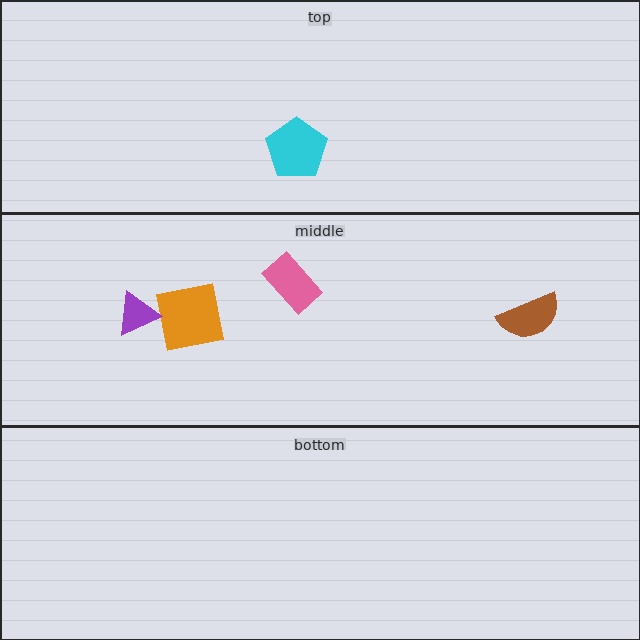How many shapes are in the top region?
1.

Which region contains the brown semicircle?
The middle region.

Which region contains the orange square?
The middle region.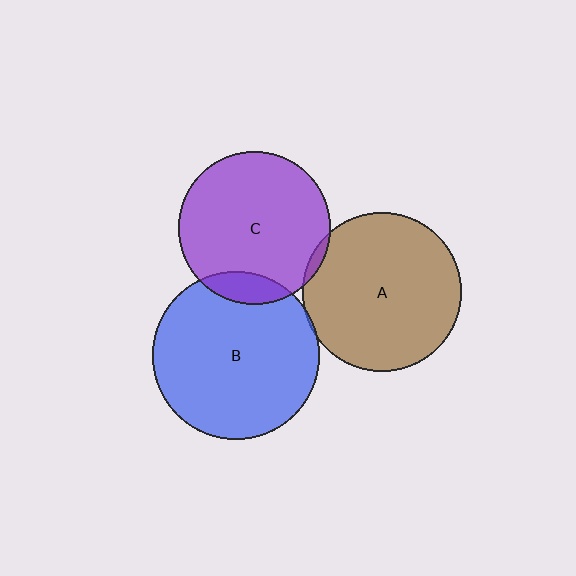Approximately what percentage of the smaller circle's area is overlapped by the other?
Approximately 10%.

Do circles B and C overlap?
Yes.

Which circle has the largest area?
Circle B (blue).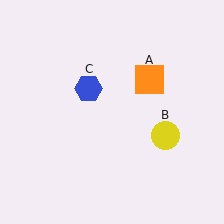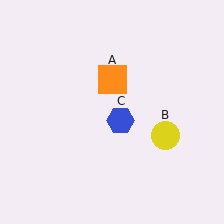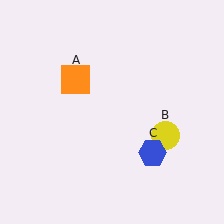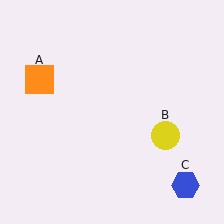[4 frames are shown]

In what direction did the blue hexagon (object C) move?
The blue hexagon (object C) moved down and to the right.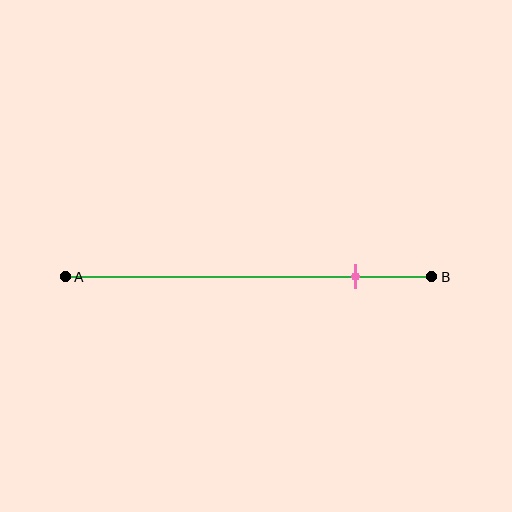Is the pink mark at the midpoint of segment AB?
No, the mark is at about 80% from A, not at the 50% midpoint.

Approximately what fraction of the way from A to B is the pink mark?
The pink mark is approximately 80% of the way from A to B.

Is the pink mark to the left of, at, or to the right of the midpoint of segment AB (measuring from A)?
The pink mark is to the right of the midpoint of segment AB.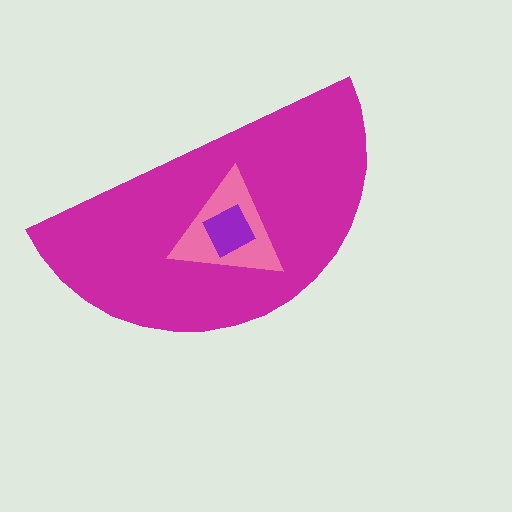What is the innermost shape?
The purple square.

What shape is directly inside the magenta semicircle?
The pink triangle.